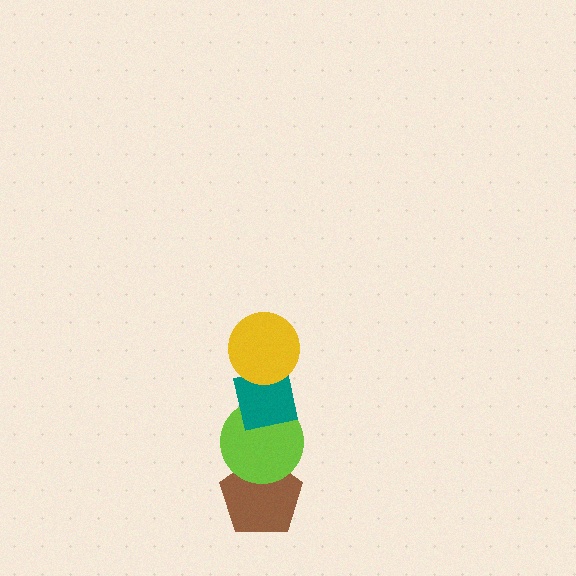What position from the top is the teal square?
The teal square is 2nd from the top.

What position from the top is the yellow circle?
The yellow circle is 1st from the top.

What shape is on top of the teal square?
The yellow circle is on top of the teal square.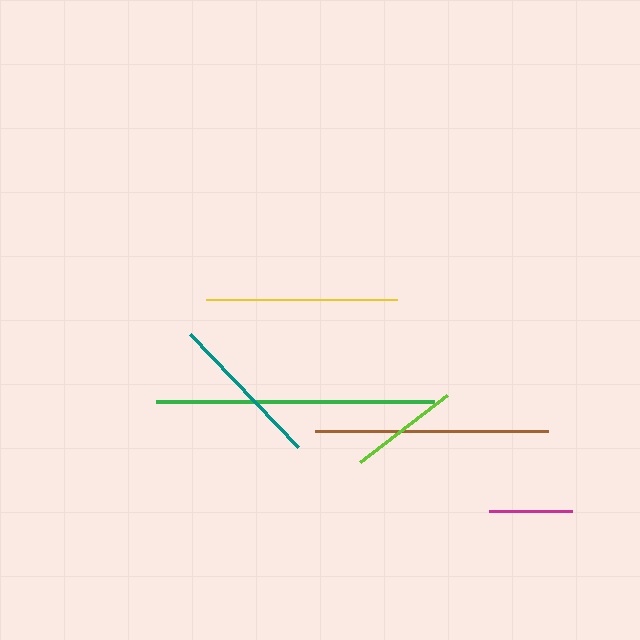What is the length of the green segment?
The green segment is approximately 278 pixels long.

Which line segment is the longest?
The green line is the longest at approximately 278 pixels.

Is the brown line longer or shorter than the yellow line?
The brown line is longer than the yellow line.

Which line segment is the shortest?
The magenta line is the shortest at approximately 83 pixels.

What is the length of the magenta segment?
The magenta segment is approximately 83 pixels long.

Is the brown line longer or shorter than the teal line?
The brown line is longer than the teal line.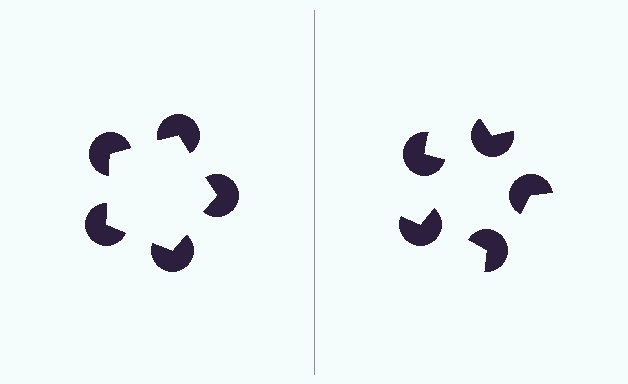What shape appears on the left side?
An illusory pentagon.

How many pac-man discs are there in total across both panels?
10 — 5 on each side.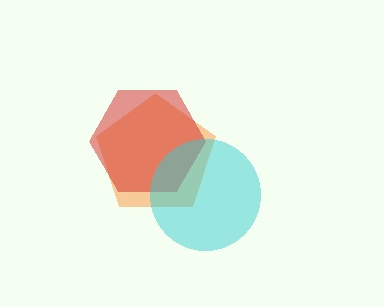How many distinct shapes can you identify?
There are 3 distinct shapes: an orange pentagon, a red hexagon, a cyan circle.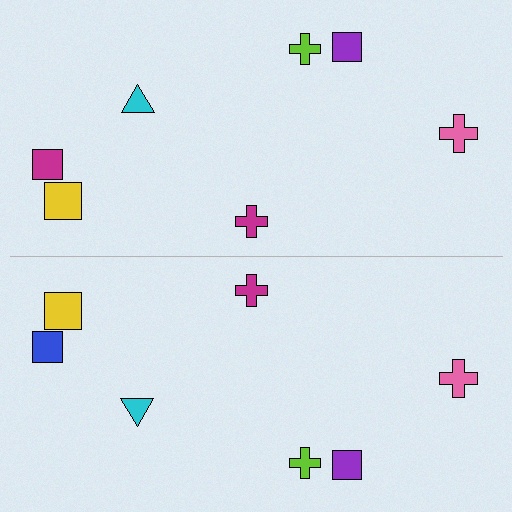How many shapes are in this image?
There are 14 shapes in this image.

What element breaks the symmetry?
The blue square on the bottom side breaks the symmetry — its mirror counterpart is magenta.